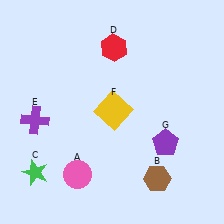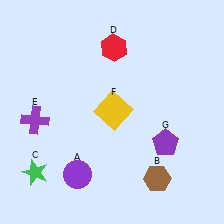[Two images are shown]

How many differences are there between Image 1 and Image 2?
There is 1 difference between the two images.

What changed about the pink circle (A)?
In Image 1, A is pink. In Image 2, it changed to purple.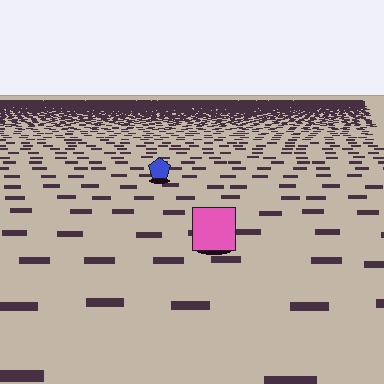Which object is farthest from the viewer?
The blue pentagon is farthest from the viewer. It appears smaller and the ground texture around it is denser.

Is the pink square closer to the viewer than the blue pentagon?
Yes. The pink square is closer — you can tell from the texture gradient: the ground texture is coarser near it.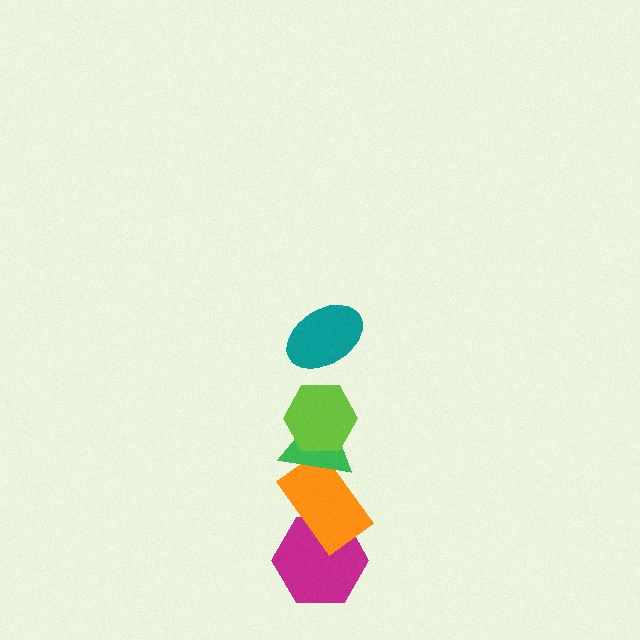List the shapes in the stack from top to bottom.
From top to bottom: the teal ellipse, the lime hexagon, the green triangle, the orange rectangle, the magenta hexagon.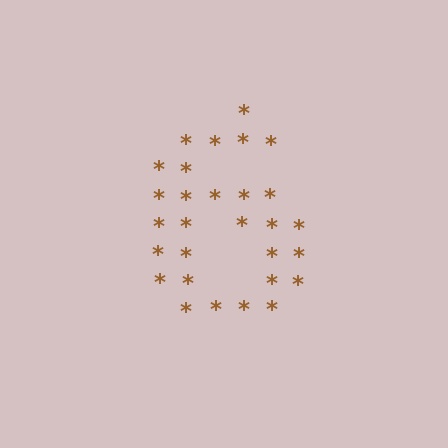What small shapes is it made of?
It is made of small asterisks.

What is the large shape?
The large shape is the digit 6.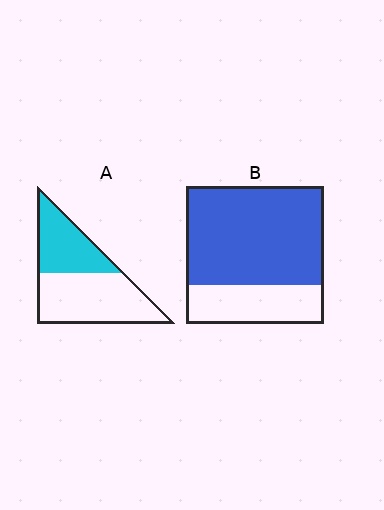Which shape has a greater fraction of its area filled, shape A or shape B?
Shape B.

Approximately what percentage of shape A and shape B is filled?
A is approximately 40% and B is approximately 70%.